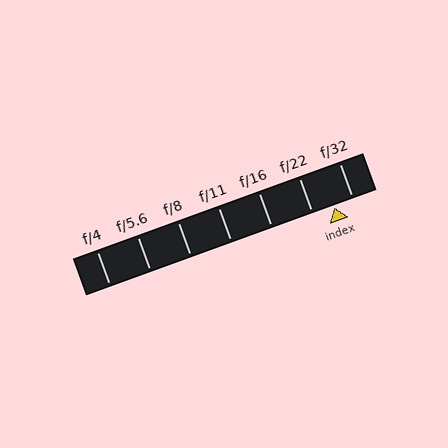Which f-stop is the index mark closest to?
The index mark is closest to f/32.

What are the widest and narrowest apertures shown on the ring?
The widest aperture shown is f/4 and the narrowest is f/32.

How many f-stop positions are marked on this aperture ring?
There are 7 f-stop positions marked.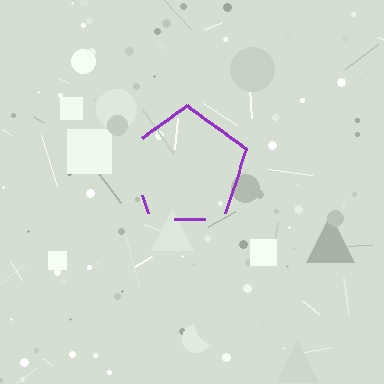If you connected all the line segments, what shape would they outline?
They would outline a pentagon.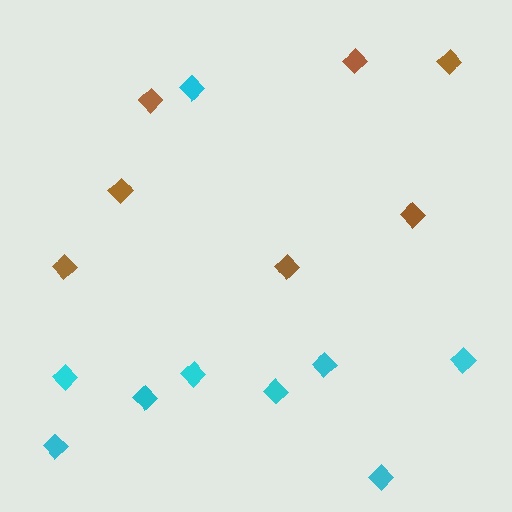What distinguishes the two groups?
There are 2 groups: one group of brown diamonds (7) and one group of cyan diamonds (9).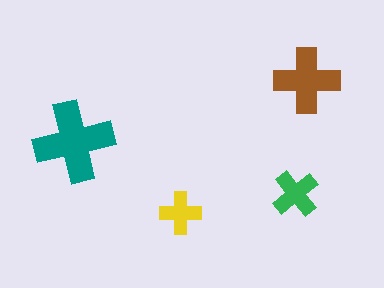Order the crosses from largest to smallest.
the teal one, the brown one, the green one, the yellow one.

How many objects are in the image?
There are 4 objects in the image.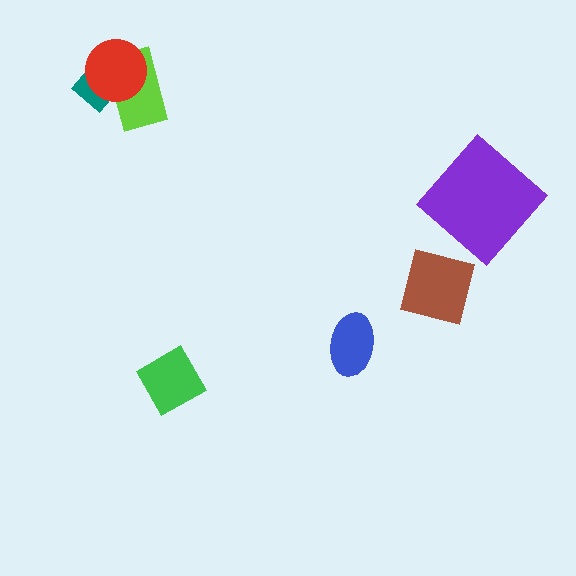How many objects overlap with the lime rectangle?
2 objects overlap with the lime rectangle.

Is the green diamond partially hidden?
No, no other shape covers it.